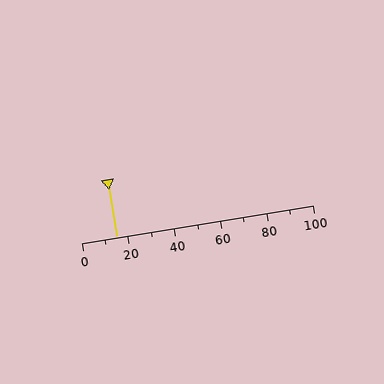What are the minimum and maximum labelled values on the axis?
The axis runs from 0 to 100.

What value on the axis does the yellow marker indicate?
The marker indicates approximately 15.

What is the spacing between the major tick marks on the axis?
The major ticks are spaced 20 apart.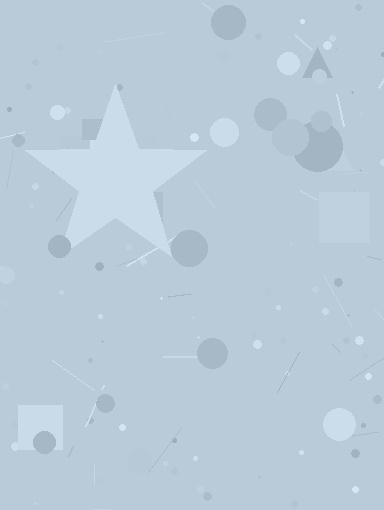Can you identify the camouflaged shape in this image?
The camouflaged shape is a star.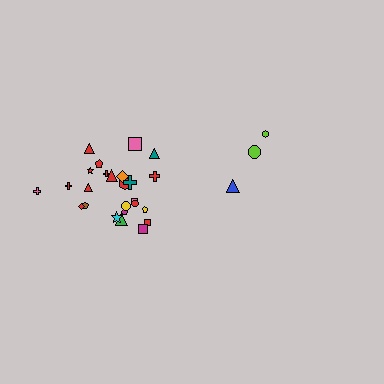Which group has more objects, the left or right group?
The left group.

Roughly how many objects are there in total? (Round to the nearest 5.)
Roughly 30 objects in total.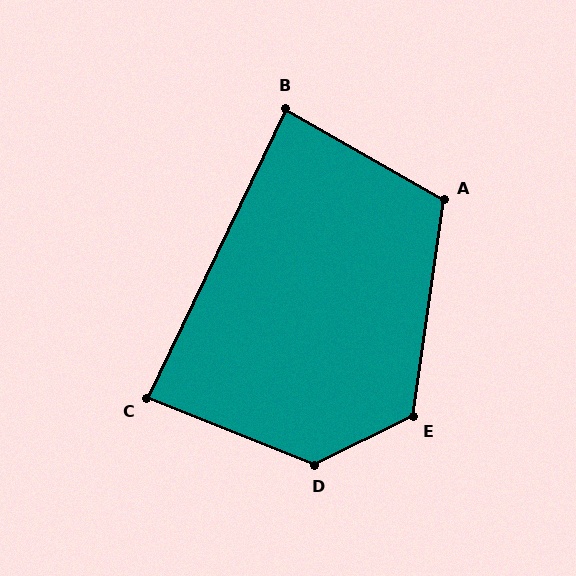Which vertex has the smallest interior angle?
B, at approximately 86 degrees.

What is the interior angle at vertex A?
Approximately 112 degrees (obtuse).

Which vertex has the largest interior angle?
D, at approximately 132 degrees.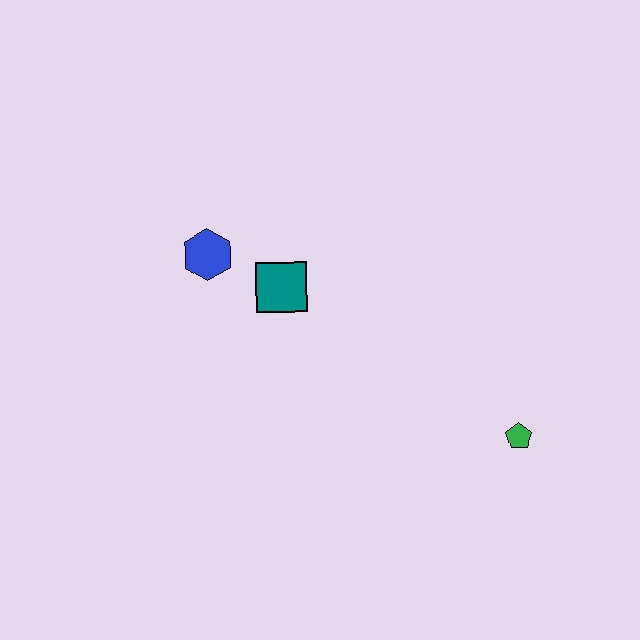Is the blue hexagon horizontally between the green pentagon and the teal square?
No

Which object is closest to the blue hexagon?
The teal square is closest to the blue hexagon.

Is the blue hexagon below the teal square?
No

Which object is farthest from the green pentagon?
The blue hexagon is farthest from the green pentagon.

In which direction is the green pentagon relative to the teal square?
The green pentagon is to the right of the teal square.